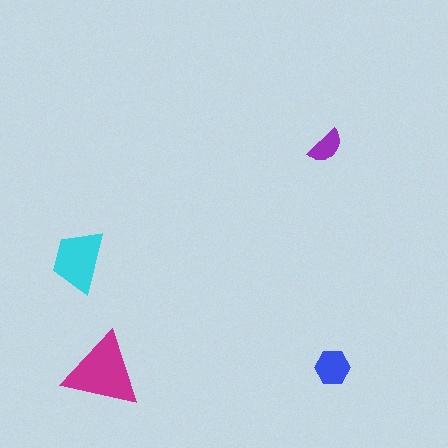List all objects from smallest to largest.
The purple semicircle, the blue hexagon, the cyan trapezoid, the magenta triangle.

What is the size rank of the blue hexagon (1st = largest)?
3rd.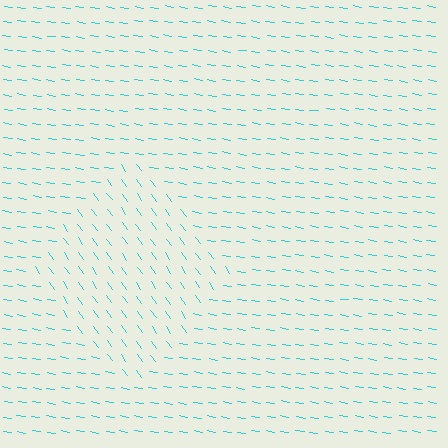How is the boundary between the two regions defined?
The boundary is defined purely by a change in line orientation (approximately 45 degrees difference). All lines are the same color and thickness.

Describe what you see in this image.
The image is filled with small cyan line segments. A diamond region in the image has lines oriented differently from the surrounding lines, creating a visible texture boundary.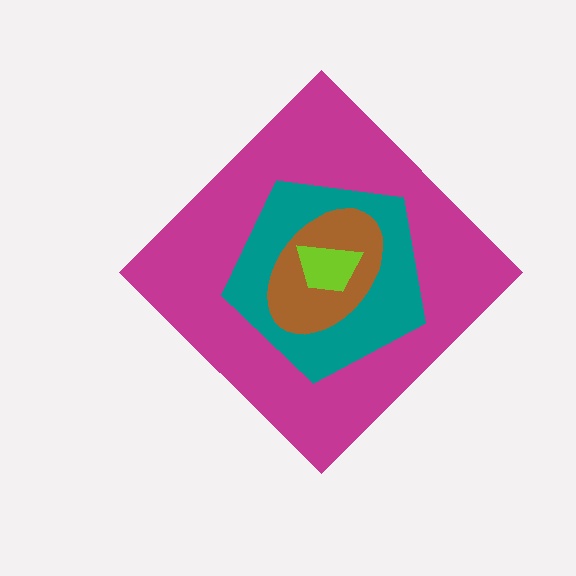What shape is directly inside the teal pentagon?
The brown ellipse.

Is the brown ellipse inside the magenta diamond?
Yes.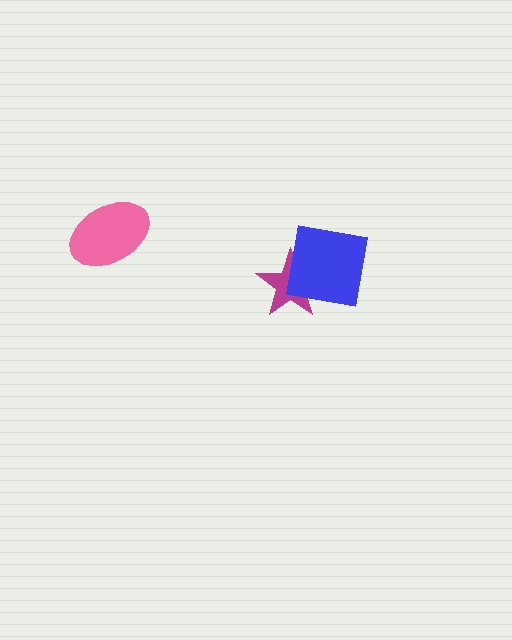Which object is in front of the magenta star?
The blue square is in front of the magenta star.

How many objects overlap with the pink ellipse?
0 objects overlap with the pink ellipse.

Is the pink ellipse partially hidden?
No, no other shape covers it.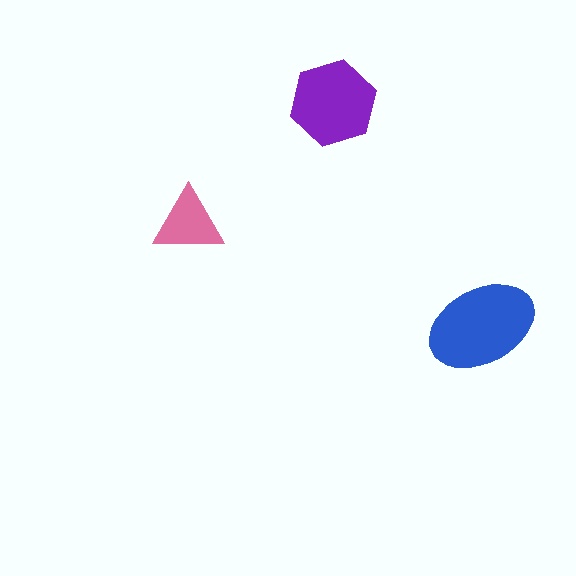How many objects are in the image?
There are 3 objects in the image.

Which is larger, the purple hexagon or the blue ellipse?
The blue ellipse.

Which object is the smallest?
The pink triangle.